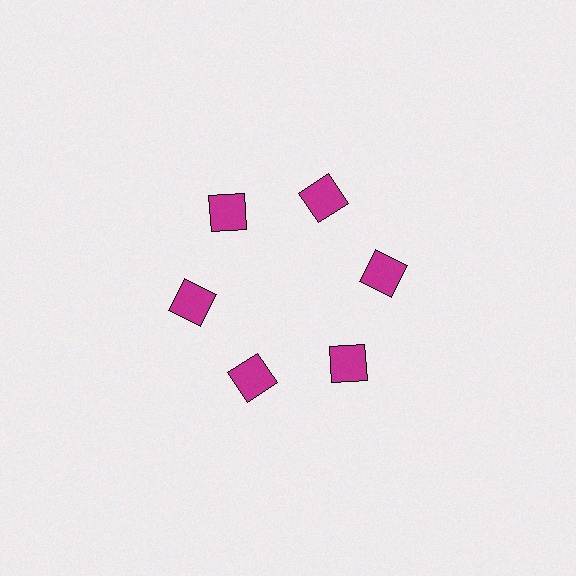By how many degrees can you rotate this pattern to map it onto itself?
The pattern maps onto itself every 60 degrees of rotation.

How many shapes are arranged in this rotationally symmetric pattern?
There are 6 shapes, arranged in 6 groups of 1.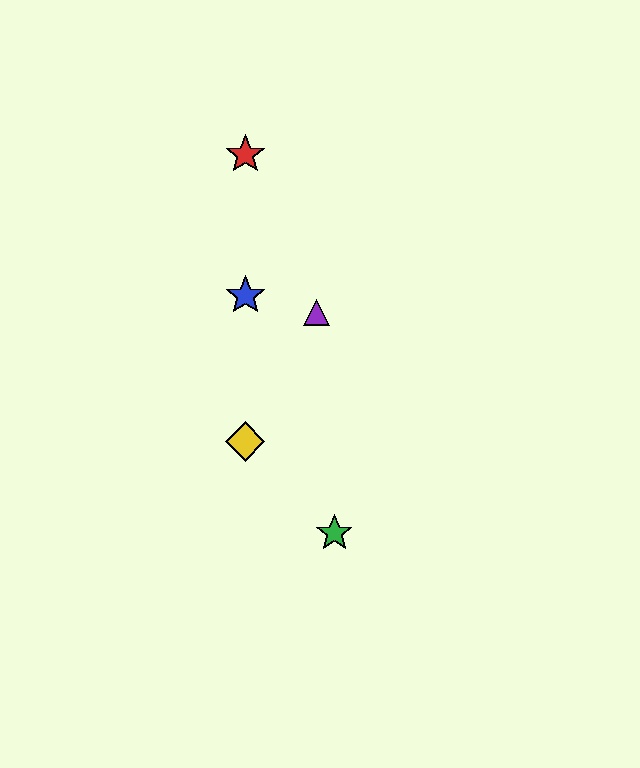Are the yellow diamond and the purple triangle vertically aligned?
No, the yellow diamond is at x≈245 and the purple triangle is at x≈316.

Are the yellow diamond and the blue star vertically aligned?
Yes, both are at x≈245.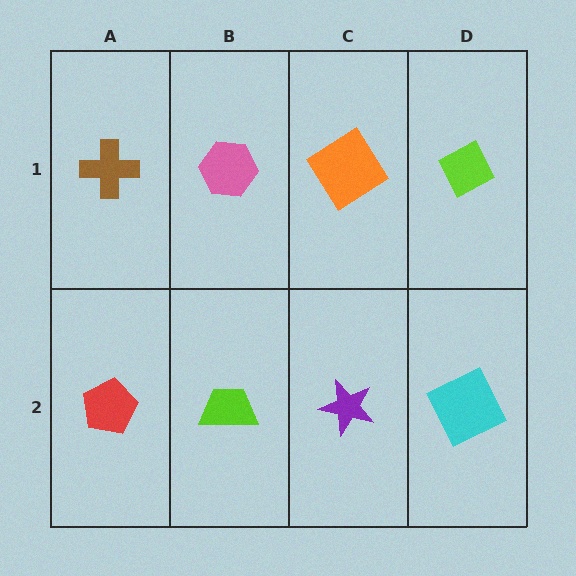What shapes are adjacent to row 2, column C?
An orange diamond (row 1, column C), a lime trapezoid (row 2, column B), a cyan square (row 2, column D).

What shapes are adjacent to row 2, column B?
A pink hexagon (row 1, column B), a red pentagon (row 2, column A), a purple star (row 2, column C).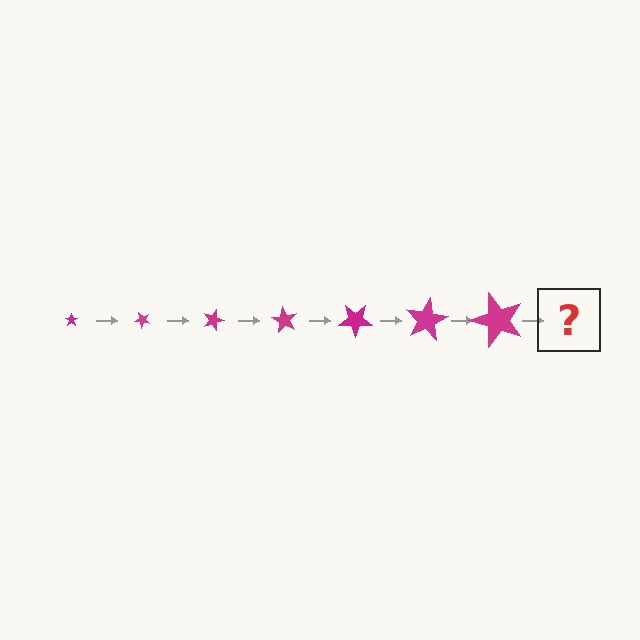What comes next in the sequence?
The next element should be a star, larger than the previous one and rotated 315 degrees from the start.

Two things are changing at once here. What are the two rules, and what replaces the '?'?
The two rules are that the star grows larger each step and it rotates 45 degrees each step. The '?' should be a star, larger than the previous one and rotated 315 degrees from the start.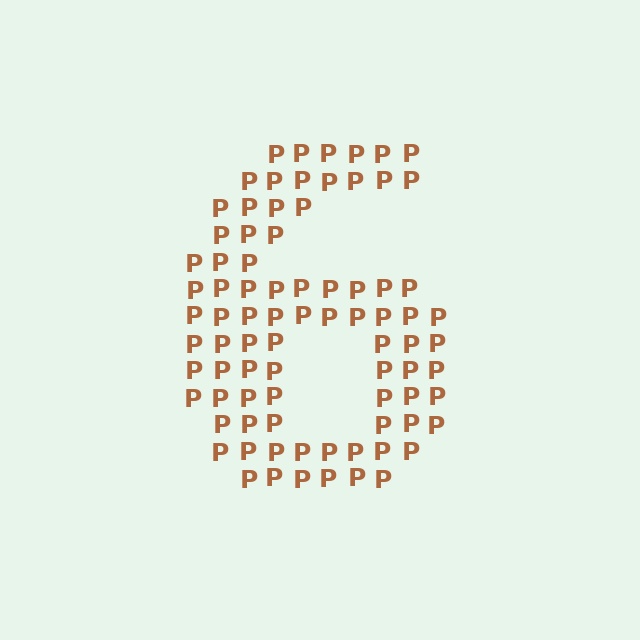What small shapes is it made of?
It is made of small letter P's.